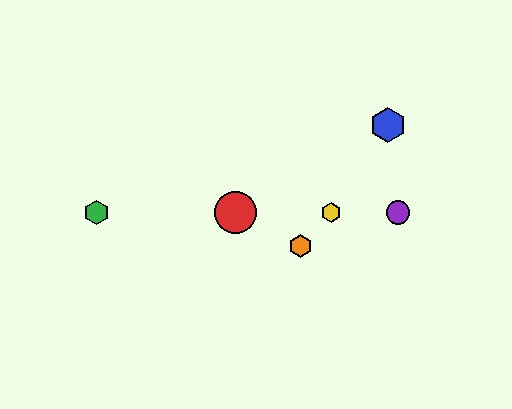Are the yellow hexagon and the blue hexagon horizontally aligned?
No, the yellow hexagon is at y≈212 and the blue hexagon is at y≈125.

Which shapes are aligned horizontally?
The red circle, the green hexagon, the yellow hexagon, the purple circle are aligned horizontally.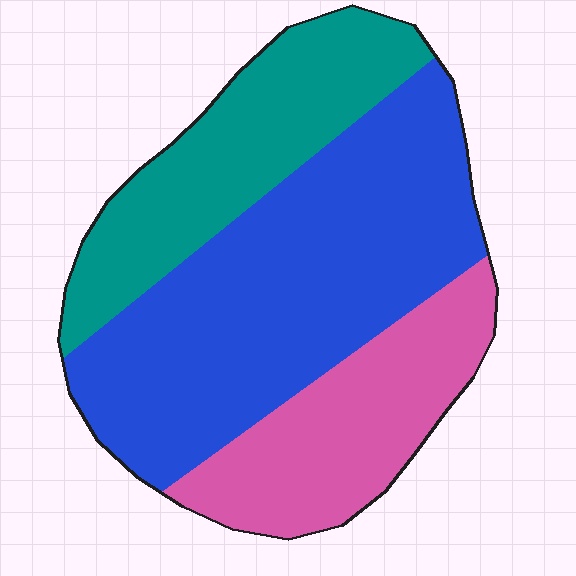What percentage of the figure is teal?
Teal takes up about one quarter (1/4) of the figure.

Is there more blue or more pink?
Blue.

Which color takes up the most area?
Blue, at roughly 50%.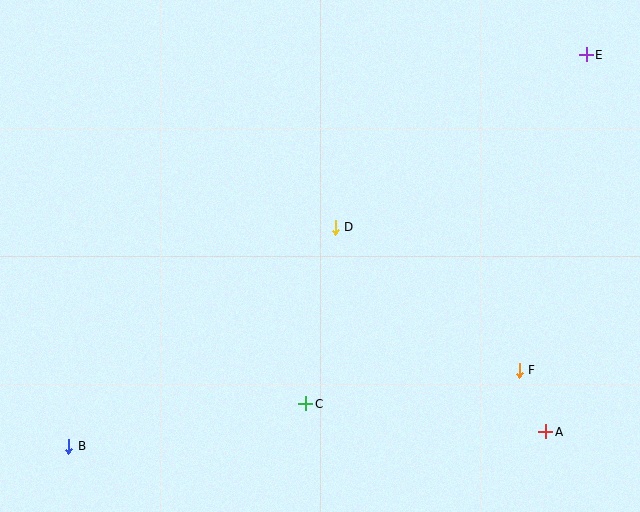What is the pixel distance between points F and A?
The distance between F and A is 67 pixels.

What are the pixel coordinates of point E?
Point E is at (586, 55).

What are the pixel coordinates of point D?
Point D is at (335, 227).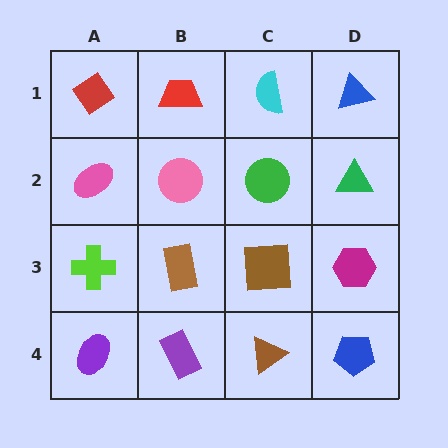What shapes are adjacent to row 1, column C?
A green circle (row 2, column C), a red trapezoid (row 1, column B), a blue triangle (row 1, column D).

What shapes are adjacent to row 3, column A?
A pink ellipse (row 2, column A), a purple ellipse (row 4, column A), a brown rectangle (row 3, column B).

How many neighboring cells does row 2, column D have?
3.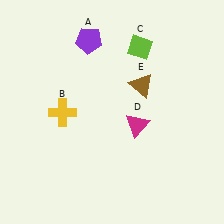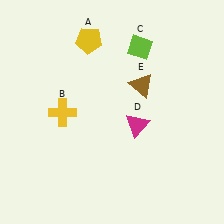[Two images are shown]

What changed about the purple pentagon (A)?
In Image 1, A is purple. In Image 2, it changed to yellow.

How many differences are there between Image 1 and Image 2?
There is 1 difference between the two images.